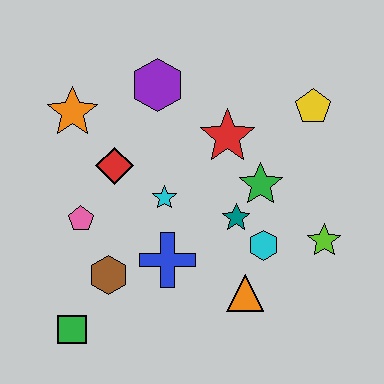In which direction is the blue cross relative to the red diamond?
The blue cross is below the red diamond.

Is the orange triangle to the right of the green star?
No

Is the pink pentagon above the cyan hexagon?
Yes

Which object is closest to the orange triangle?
The cyan hexagon is closest to the orange triangle.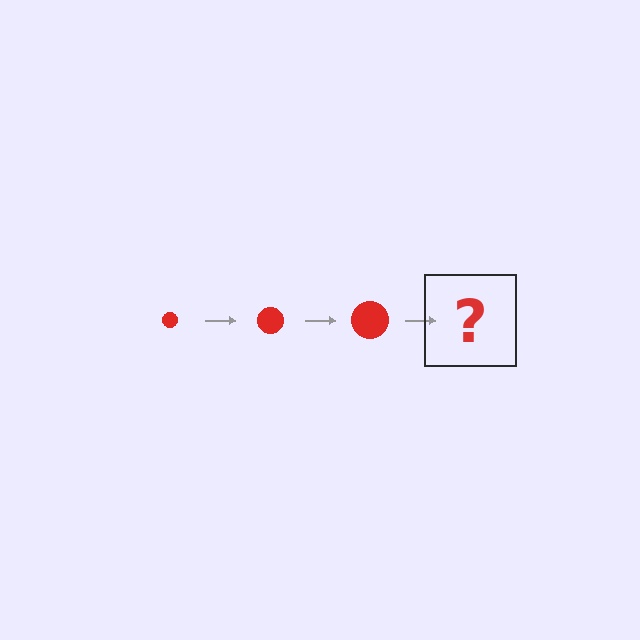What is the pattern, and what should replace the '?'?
The pattern is that the circle gets progressively larger each step. The '?' should be a red circle, larger than the previous one.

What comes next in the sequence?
The next element should be a red circle, larger than the previous one.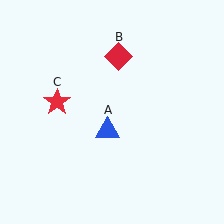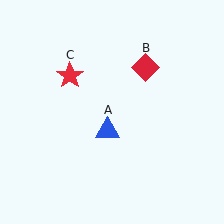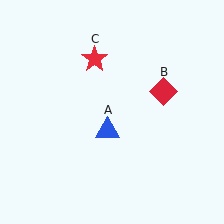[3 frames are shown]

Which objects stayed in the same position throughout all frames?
Blue triangle (object A) remained stationary.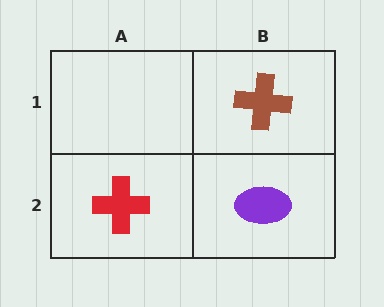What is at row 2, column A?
A red cross.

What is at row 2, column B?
A purple ellipse.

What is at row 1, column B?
A brown cross.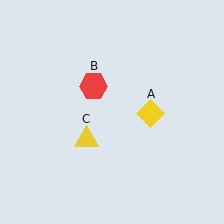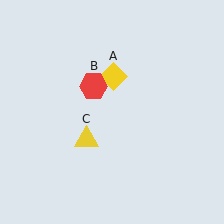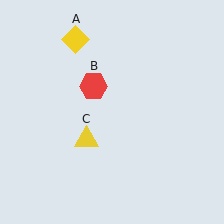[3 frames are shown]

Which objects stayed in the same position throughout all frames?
Red hexagon (object B) and yellow triangle (object C) remained stationary.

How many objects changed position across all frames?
1 object changed position: yellow diamond (object A).